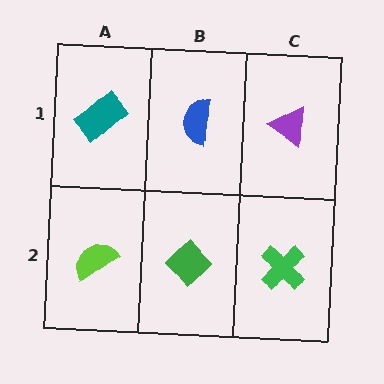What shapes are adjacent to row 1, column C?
A green cross (row 2, column C), a blue semicircle (row 1, column B).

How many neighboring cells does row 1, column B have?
3.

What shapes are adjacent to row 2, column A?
A teal rectangle (row 1, column A), a green diamond (row 2, column B).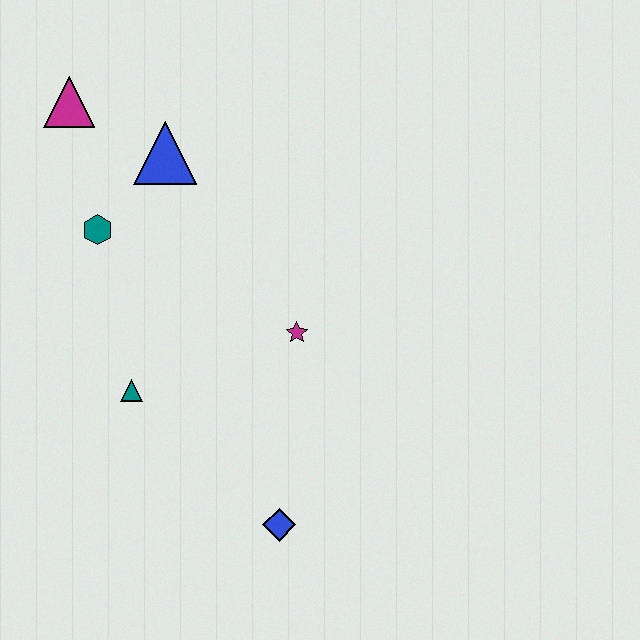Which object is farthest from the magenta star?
The magenta triangle is farthest from the magenta star.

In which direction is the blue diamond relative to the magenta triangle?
The blue diamond is below the magenta triangle.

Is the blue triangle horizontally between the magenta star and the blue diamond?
No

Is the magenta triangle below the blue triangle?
No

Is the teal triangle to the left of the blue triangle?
Yes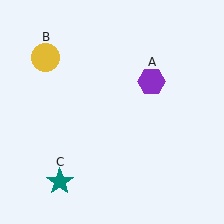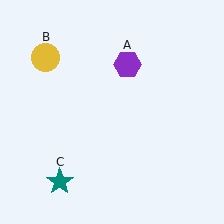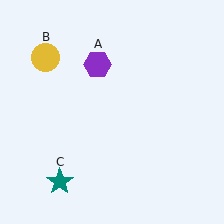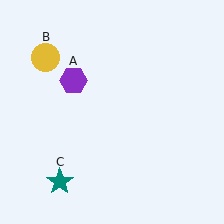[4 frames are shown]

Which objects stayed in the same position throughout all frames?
Yellow circle (object B) and teal star (object C) remained stationary.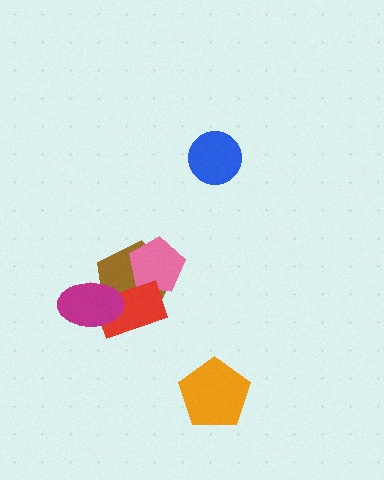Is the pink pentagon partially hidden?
Yes, it is partially covered by another shape.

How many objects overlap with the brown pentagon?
3 objects overlap with the brown pentagon.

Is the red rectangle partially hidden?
Yes, it is partially covered by another shape.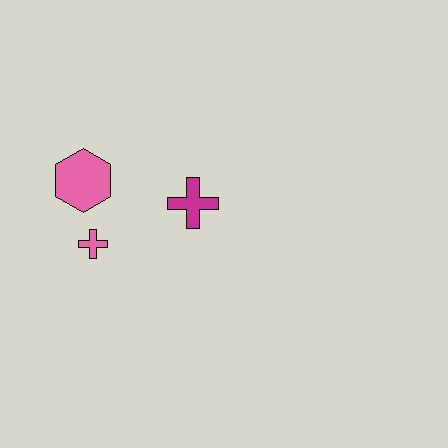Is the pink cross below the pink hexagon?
Yes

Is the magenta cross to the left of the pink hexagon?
No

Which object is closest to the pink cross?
The pink hexagon is closest to the pink cross.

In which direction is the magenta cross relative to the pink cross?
The magenta cross is to the right of the pink cross.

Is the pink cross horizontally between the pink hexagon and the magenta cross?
Yes